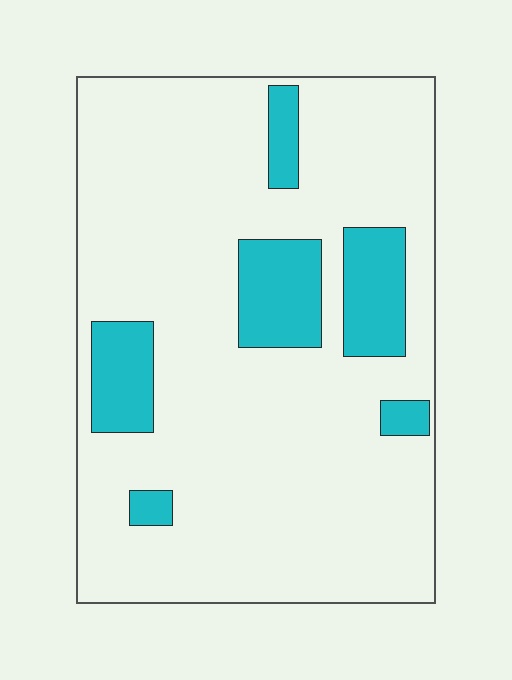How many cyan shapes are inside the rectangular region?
6.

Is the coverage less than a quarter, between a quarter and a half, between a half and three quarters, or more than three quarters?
Less than a quarter.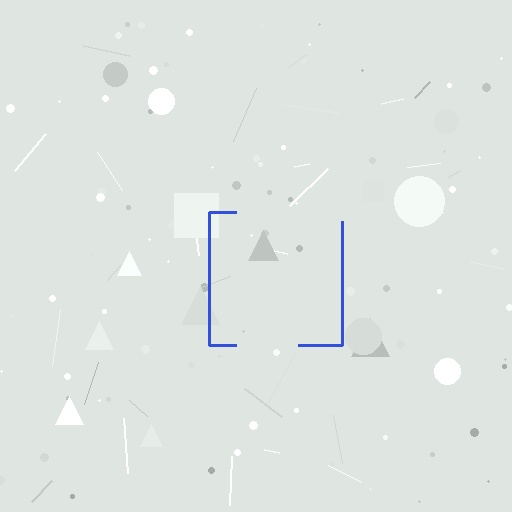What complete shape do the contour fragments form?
The contour fragments form a square.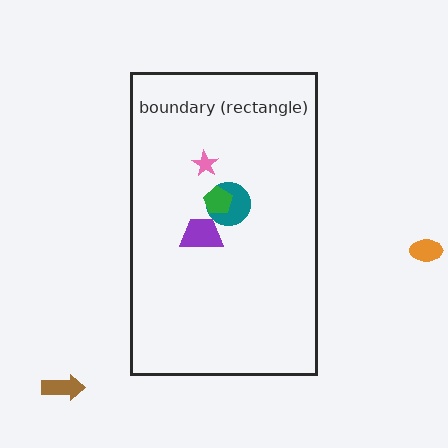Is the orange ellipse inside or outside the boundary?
Outside.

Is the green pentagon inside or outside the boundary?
Inside.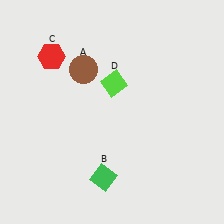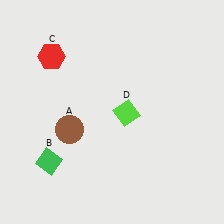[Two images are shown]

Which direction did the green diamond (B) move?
The green diamond (B) moved left.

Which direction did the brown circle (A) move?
The brown circle (A) moved down.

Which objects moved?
The objects that moved are: the brown circle (A), the green diamond (B), the lime diamond (D).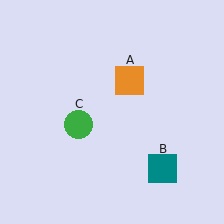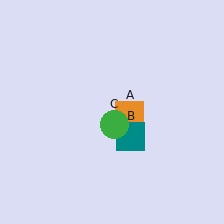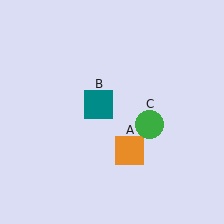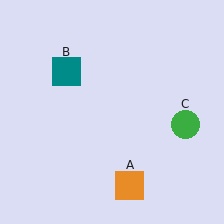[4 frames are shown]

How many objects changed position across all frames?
3 objects changed position: orange square (object A), teal square (object B), green circle (object C).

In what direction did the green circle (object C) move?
The green circle (object C) moved right.